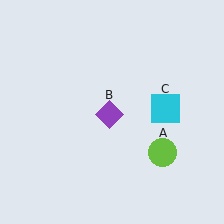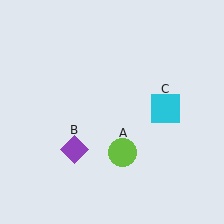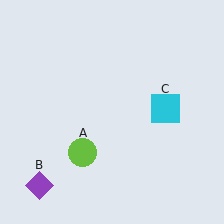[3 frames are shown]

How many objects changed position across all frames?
2 objects changed position: lime circle (object A), purple diamond (object B).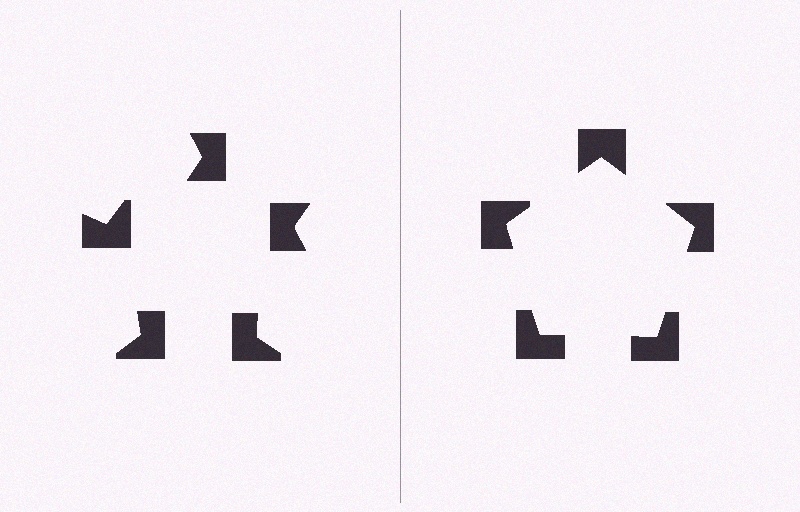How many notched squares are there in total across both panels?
10 — 5 on each side.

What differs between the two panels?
The notched squares are positioned identically on both sides; only the wedge orientations differ. On the right they align to a pentagon; on the left they are misaligned.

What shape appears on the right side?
An illusory pentagon.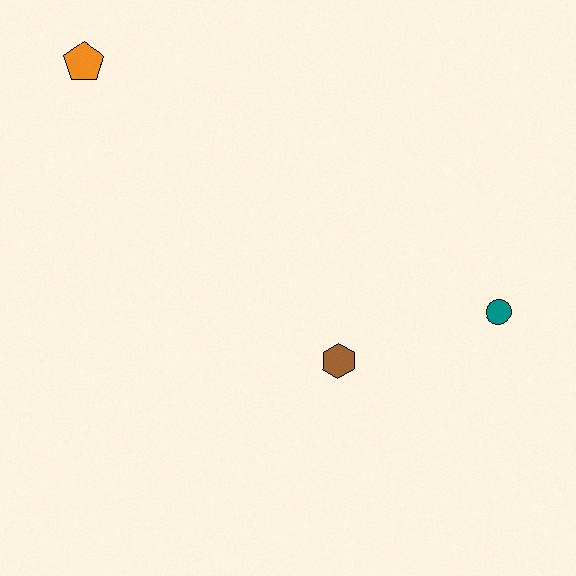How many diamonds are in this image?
There are no diamonds.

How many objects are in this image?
There are 3 objects.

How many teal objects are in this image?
There is 1 teal object.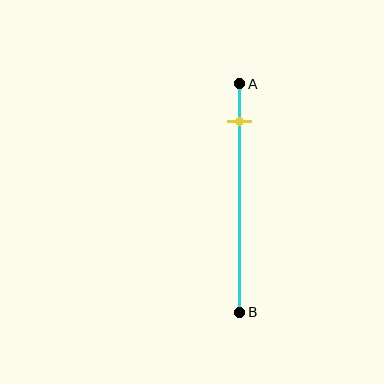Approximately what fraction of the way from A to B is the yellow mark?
The yellow mark is approximately 15% of the way from A to B.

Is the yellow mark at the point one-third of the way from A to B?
No, the mark is at about 15% from A, not at the 33% one-third point.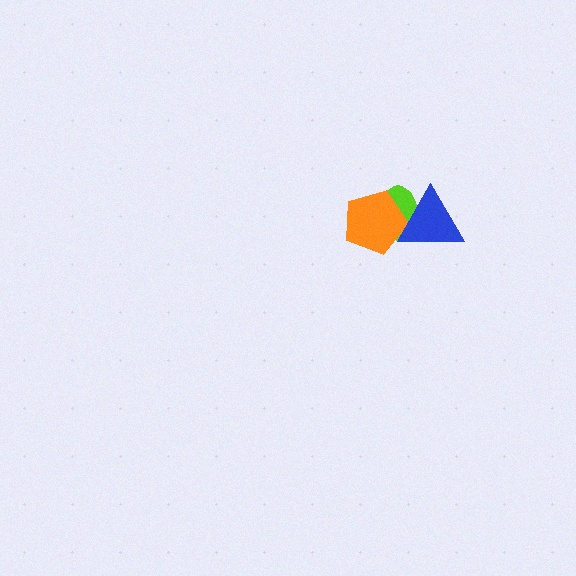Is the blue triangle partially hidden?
No, no other shape covers it.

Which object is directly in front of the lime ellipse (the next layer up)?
The orange pentagon is directly in front of the lime ellipse.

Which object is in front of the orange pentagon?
The blue triangle is in front of the orange pentagon.